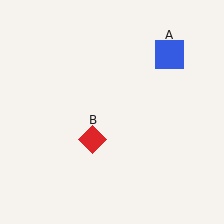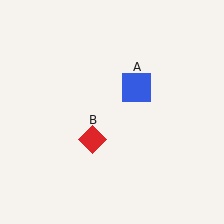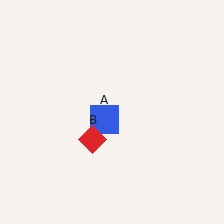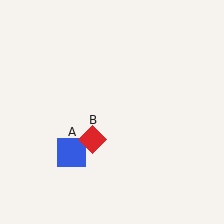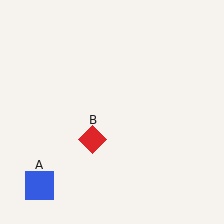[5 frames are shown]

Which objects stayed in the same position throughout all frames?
Red diamond (object B) remained stationary.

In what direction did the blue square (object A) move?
The blue square (object A) moved down and to the left.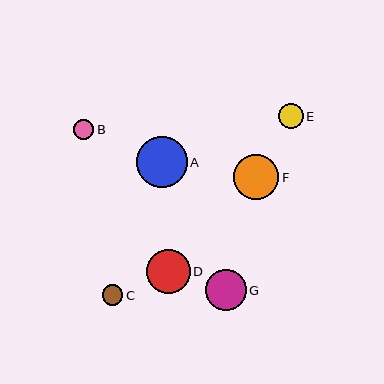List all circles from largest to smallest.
From largest to smallest: A, F, D, G, E, B, C.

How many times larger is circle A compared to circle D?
Circle A is approximately 1.2 times the size of circle D.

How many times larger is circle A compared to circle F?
Circle A is approximately 1.1 times the size of circle F.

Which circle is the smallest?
Circle C is the smallest with a size of approximately 20 pixels.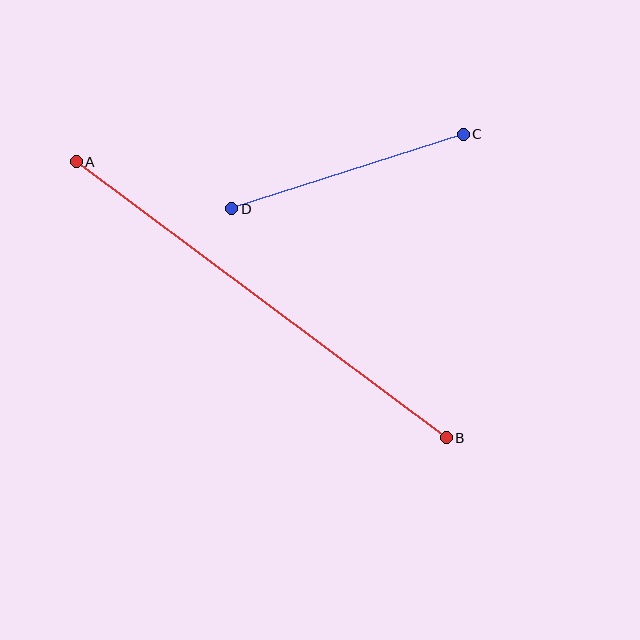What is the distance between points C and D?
The distance is approximately 243 pixels.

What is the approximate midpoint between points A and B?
The midpoint is at approximately (261, 300) pixels.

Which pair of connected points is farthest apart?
Points A and B are farthest apart.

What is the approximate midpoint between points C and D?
The midpoint is at approximately (348, 172) pixels.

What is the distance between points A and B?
The distance is approximately 462 pixels.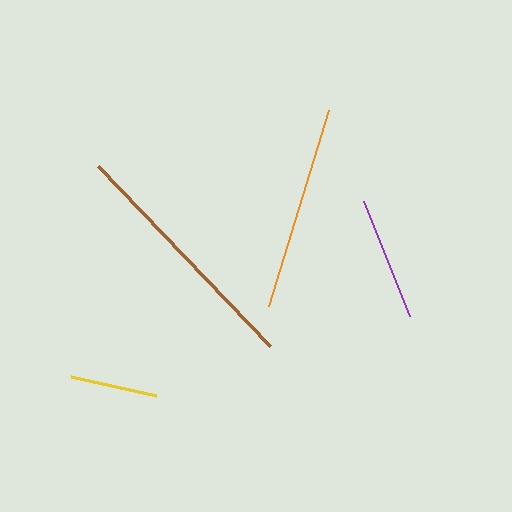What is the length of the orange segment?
The orange segment is approximately 205 pixels long.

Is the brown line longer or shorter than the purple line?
The brown line is longer than the purple line.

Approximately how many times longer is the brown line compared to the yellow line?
The brown line is approximately 2.9 times the length of the yellow line.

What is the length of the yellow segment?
The yellow segment is approximately 87 pixels long.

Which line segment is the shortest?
The yellow line is the shortest at approximately 87 pixels.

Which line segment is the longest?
The brown line is the longest at approximately 250 pixels.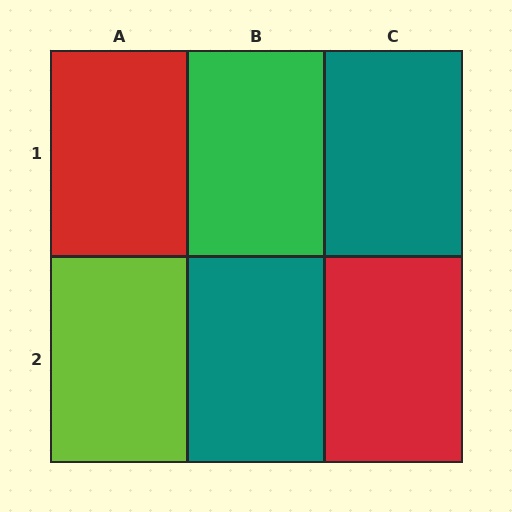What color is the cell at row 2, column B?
Teal.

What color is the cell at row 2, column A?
Lime.